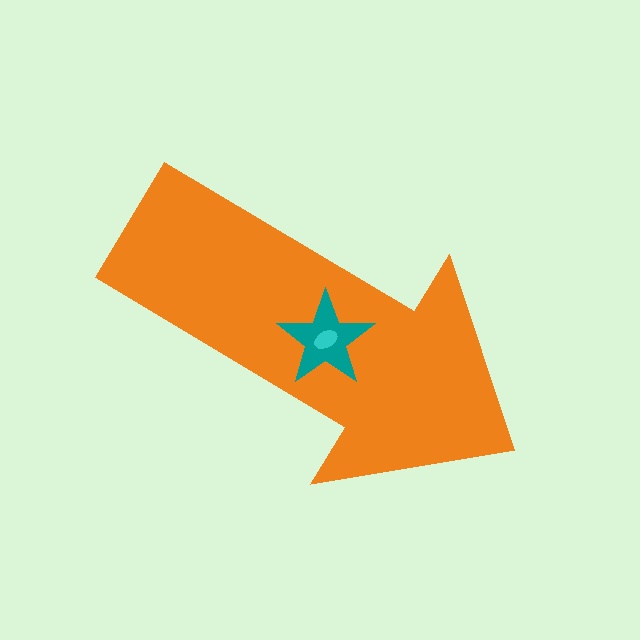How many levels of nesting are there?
3.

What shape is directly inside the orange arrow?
The teal star.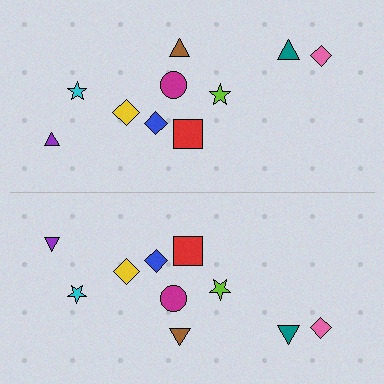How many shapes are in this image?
There are 20 shapes in this image.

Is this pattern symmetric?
Yes, this pattern has bilateral (reflection) symmetry.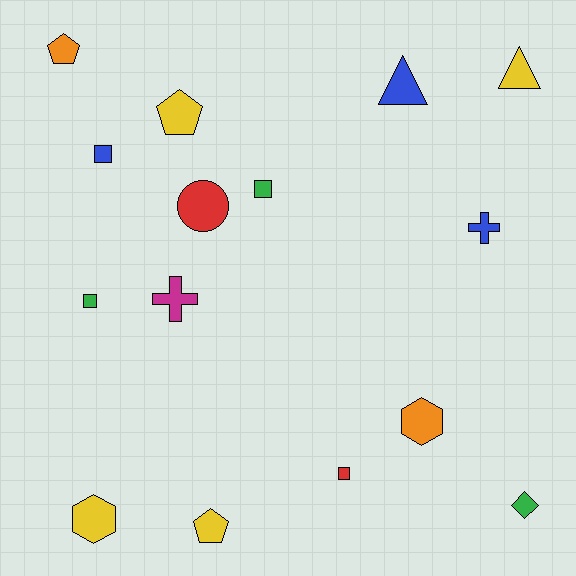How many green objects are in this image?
There are 3 green objects.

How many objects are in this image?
There are 15 objects.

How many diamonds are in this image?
There is 1 diamond.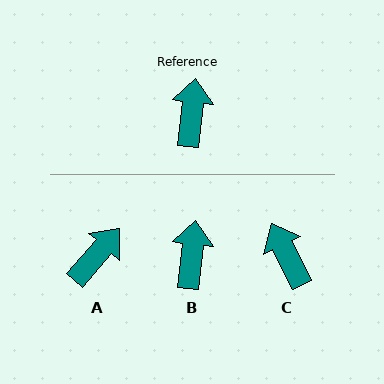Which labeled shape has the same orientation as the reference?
B.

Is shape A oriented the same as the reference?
No, it is off by about 34 degrees.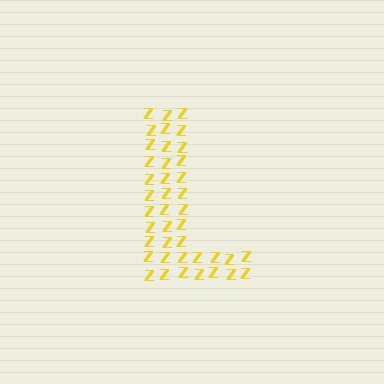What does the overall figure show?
The overall figure shows the letter L.